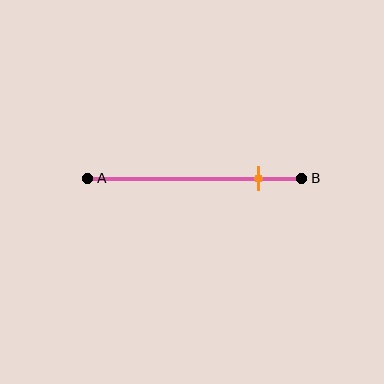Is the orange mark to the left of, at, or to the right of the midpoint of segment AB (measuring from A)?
The orange mark is to the right of the midpoint of segment AB.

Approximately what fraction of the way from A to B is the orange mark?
The orange mark is approximately 80% of the way from A to B.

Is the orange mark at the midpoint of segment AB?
No, the mark is at about 80% from A, not at the 50% midpoint.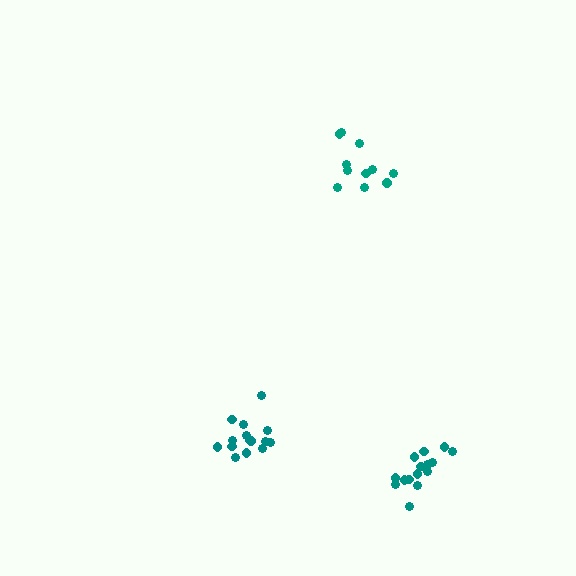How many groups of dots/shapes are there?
There are 3 groups.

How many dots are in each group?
Group 1: 11 dots, Group 2: 15 dots, Group 3: 15 dots (41 total).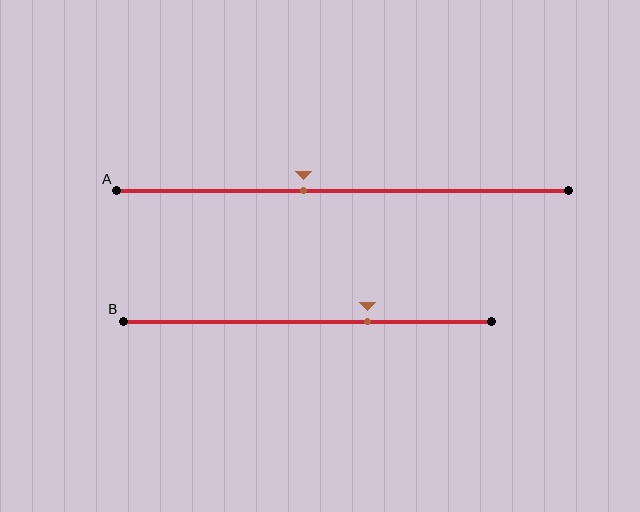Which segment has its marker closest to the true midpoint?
Segment A has its marker closest to the true midpoint.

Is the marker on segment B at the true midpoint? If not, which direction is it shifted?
No, the marker on segment B is shifted to the right by about 17% of the segment length.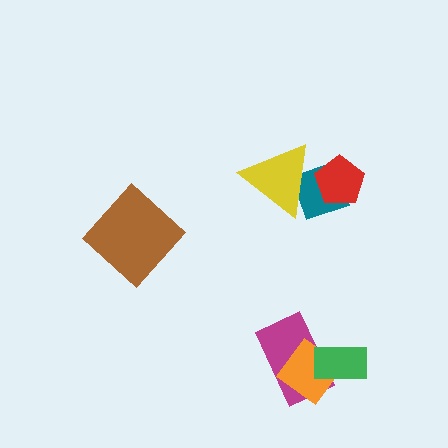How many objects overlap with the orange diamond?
2 objects overlap with the orange diamond.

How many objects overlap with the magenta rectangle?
2 objects overlap with the magenta rectangle.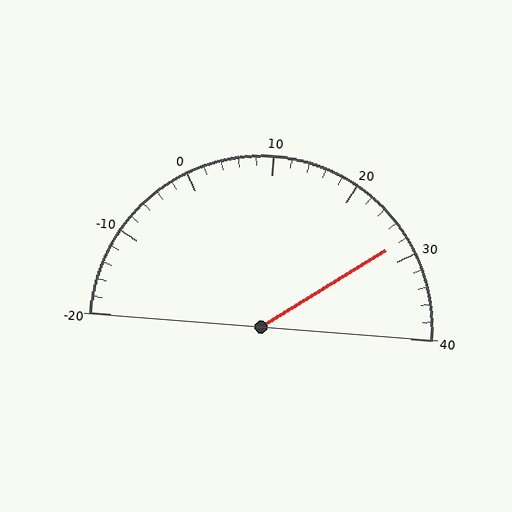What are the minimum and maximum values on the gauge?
The gauge ranges from -20 to 40.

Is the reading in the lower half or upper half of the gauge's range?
The reading is in the upper half of the range (-20 to 40).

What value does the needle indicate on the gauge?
The needle indicates approximately 28.